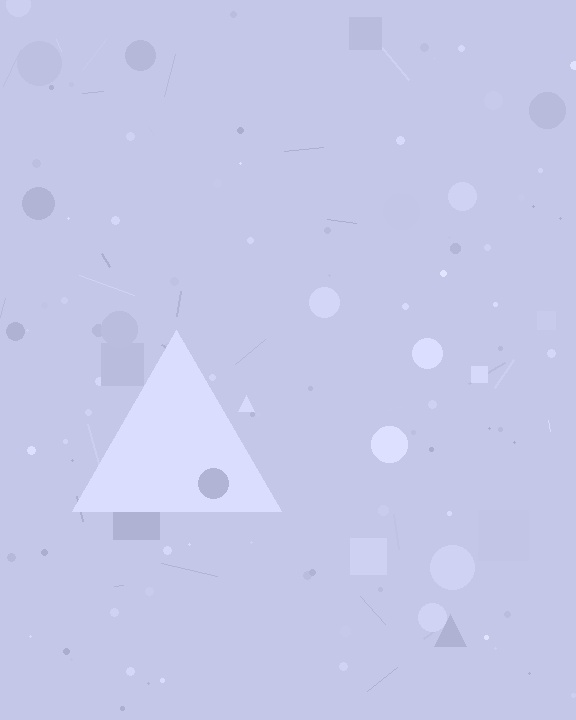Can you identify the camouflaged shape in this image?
The camouflaged shape is a triangle.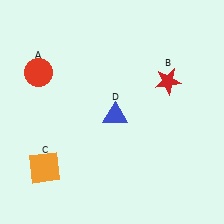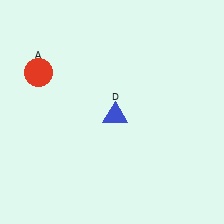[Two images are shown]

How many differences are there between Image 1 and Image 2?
There are 2 differences between the two images.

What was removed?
The red star (B), the orange square (C) were removed in Image 2.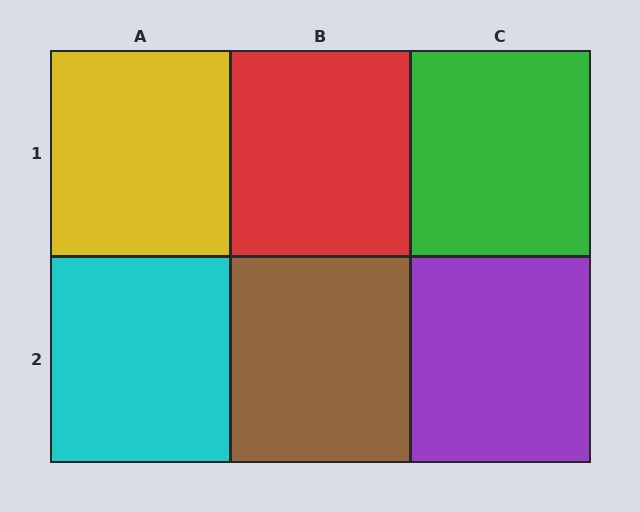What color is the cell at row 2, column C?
Purple.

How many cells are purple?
1 cell is purple.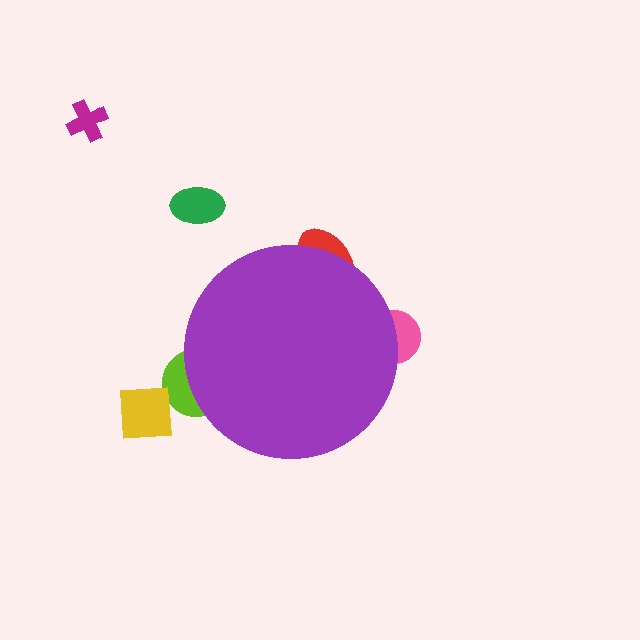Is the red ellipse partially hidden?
Yes, the red ellipse is partially hidden behind the purple circle.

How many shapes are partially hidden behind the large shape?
3 shapes are partially hidden.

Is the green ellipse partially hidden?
No, the green ellipse is fully visible.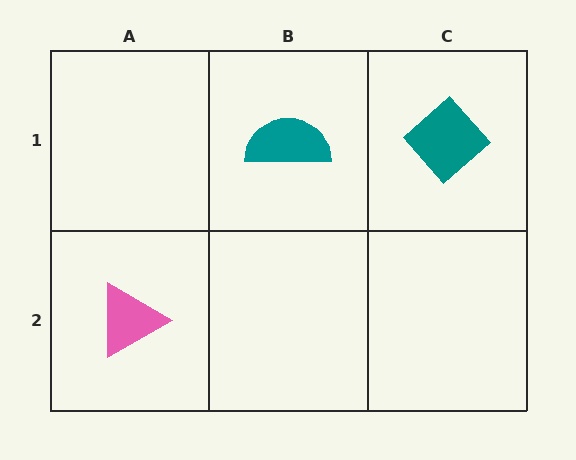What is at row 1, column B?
A teal semicircle.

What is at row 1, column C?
A teal diamond.